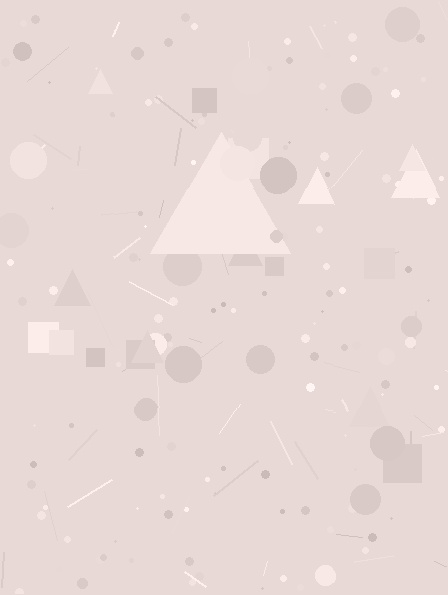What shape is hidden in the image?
A triangle is hidden in the image.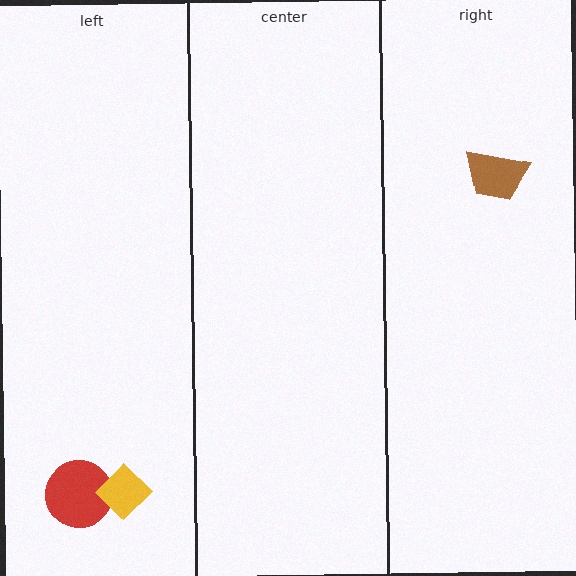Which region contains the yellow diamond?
The left region.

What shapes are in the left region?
The red circle, the yellow diamond.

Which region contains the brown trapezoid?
The right region.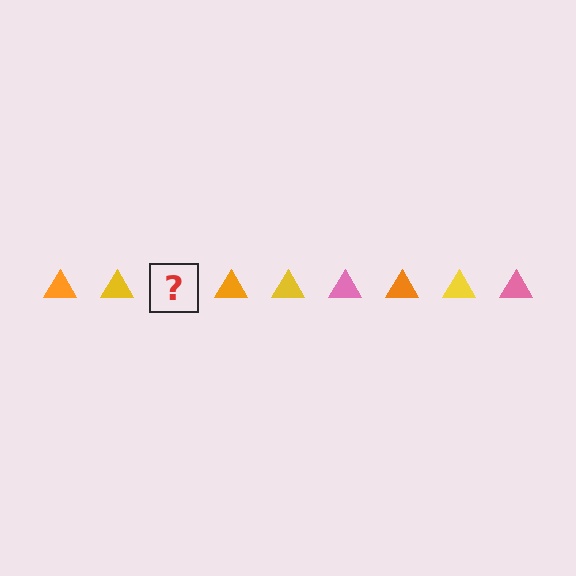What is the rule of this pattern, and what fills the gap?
The rule is that the pattern cycles through orange, yellow, pink triangles. The gap should be filled with a pink triangle.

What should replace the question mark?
The question mark should be replaced with a pink triangle.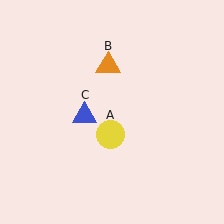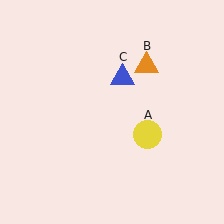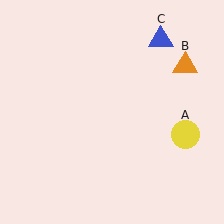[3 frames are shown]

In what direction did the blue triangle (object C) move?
The blue triangle (object C) moved up and to the right.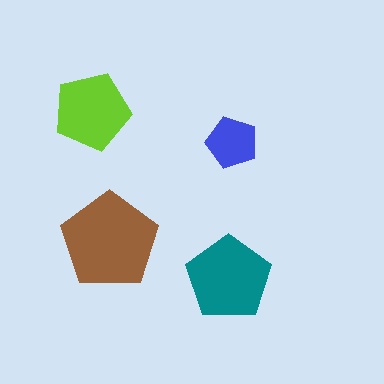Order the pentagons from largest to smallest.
the brown one, the teal one, the lime one, the blue one.